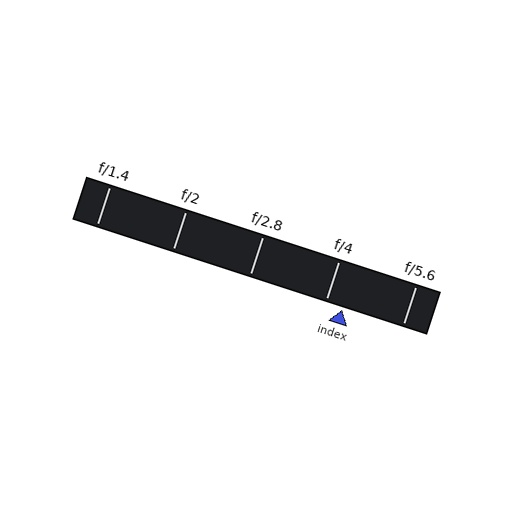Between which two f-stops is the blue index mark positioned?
The index mark is between f/4 and f/5.6.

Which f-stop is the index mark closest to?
The index mark is closest to f/4.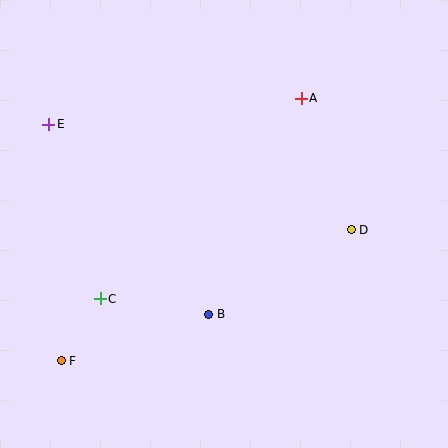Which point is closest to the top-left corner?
Point E is closest to the top-left corner.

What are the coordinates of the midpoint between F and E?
The midpoint between F and E is at (55, 243).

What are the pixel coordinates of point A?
Point A is at (301, 98).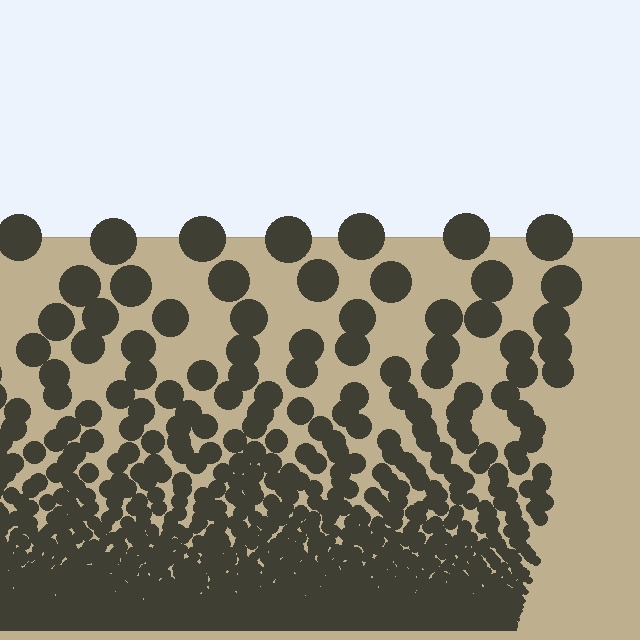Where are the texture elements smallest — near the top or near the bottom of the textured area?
Near the bottom.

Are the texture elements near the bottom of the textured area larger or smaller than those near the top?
Smaller. The gradient is inverted — elements near the bottom are smaller and denser.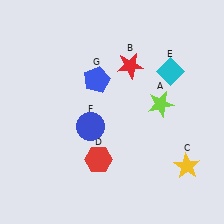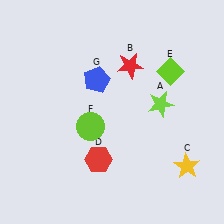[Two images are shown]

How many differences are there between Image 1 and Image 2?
There are 2 differences between the two images.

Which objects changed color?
E changed from cyan to lime. F changed from blue to lime.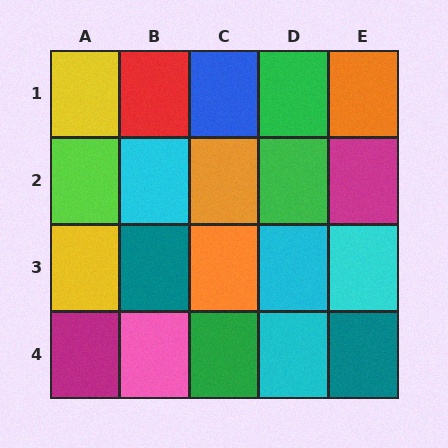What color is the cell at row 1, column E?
Orange.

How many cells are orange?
3 cells are orange.